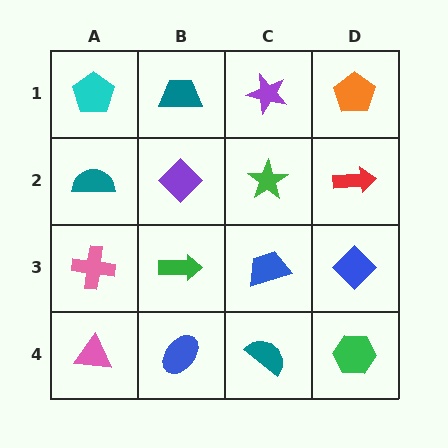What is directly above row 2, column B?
A teal trapezoid.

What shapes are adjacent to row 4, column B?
A green arrow (row 3, column B), a pink triangle (row 4, column A), a teal semicircle (row 4, column C).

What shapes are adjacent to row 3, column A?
A teal semicircle (row 2, column A), a pink triangle (row 4, column A), a green arrow (row 3, column B).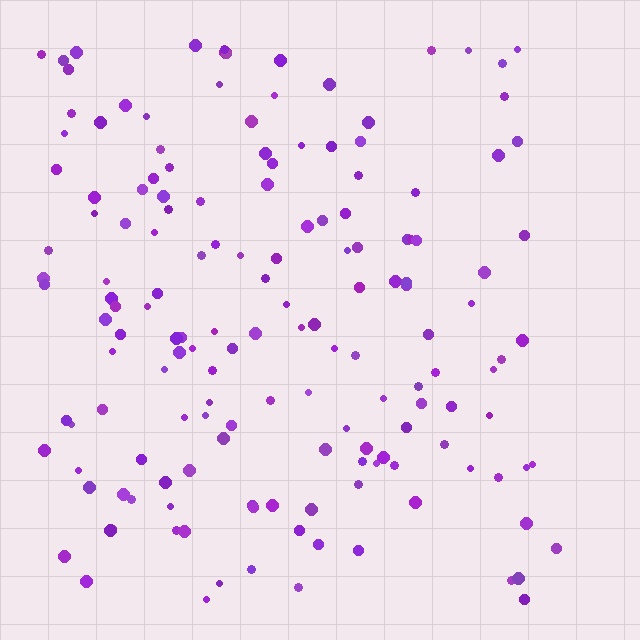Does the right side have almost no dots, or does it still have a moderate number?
Still a moderate number, just noticeably fewer than the left.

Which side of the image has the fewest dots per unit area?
The right.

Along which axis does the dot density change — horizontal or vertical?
Horizontal.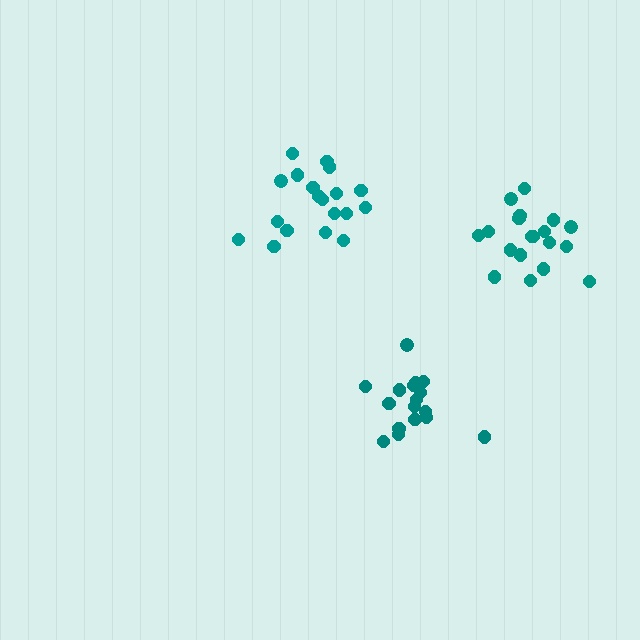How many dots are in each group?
Group 1: 17 dots, Group 2: 19 dots, Group 3: 19 dots (55 total).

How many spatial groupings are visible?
There are 3 spatial groupings.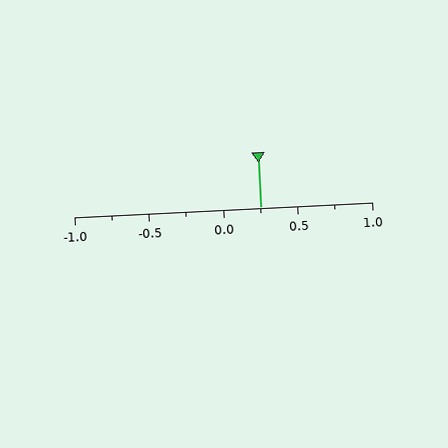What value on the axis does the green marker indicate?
The marker indicates approximately 0.25.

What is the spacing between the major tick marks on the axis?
The major ticks are spaced 0.5 apart.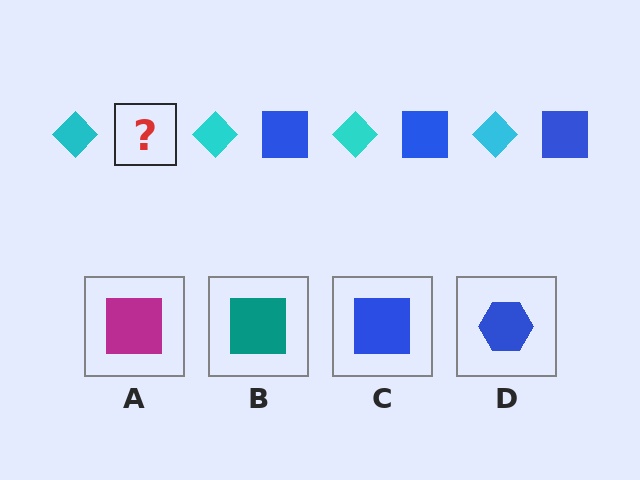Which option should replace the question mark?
Option C.